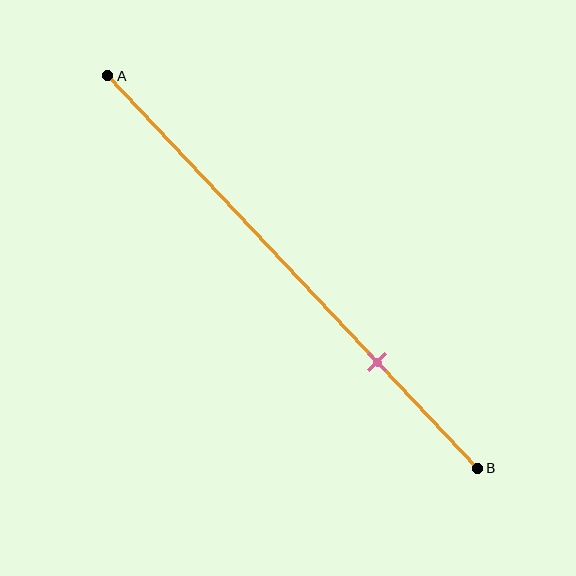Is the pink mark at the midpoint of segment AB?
No, the mark is at about 75% from A, not at the 50% midpoint.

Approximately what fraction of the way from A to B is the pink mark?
The pink mark is approximately 75% of the way from A to B.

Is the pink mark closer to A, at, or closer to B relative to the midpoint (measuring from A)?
The pink mark is closer to point B than the midpoint of segment AB.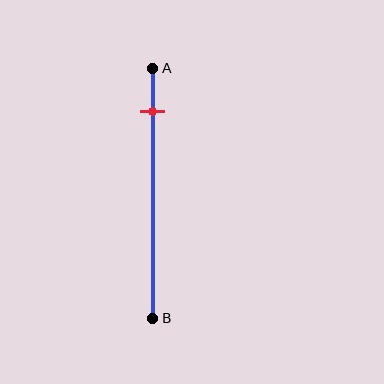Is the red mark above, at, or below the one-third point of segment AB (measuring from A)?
The red mark is above the one-third point of segment AB.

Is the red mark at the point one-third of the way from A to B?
No, the mark is at about 15% from A, not at the 33% one-third point.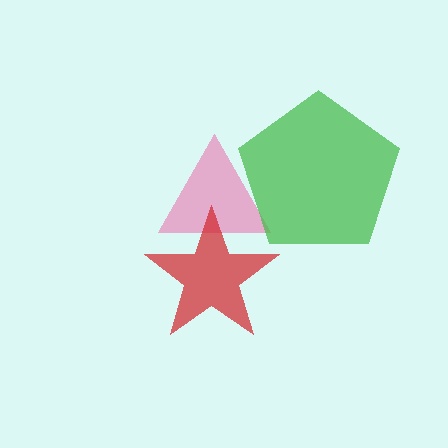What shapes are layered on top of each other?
The layered shapes are: a pink triangle, a red star, a green pentagon.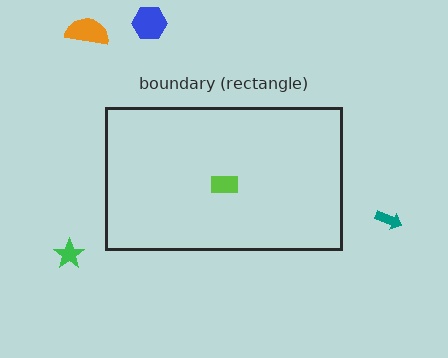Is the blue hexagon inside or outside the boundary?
Outside.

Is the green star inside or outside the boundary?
Outside.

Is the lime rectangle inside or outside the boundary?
Inside.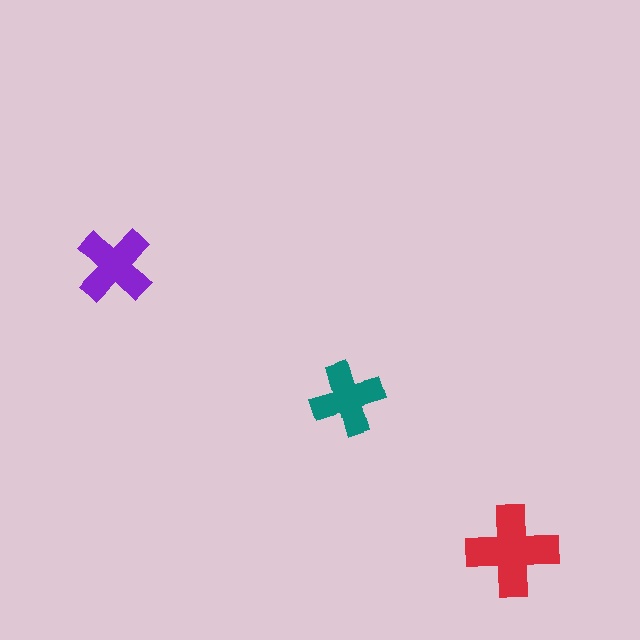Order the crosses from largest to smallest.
the red one, the purple one, the teal one.